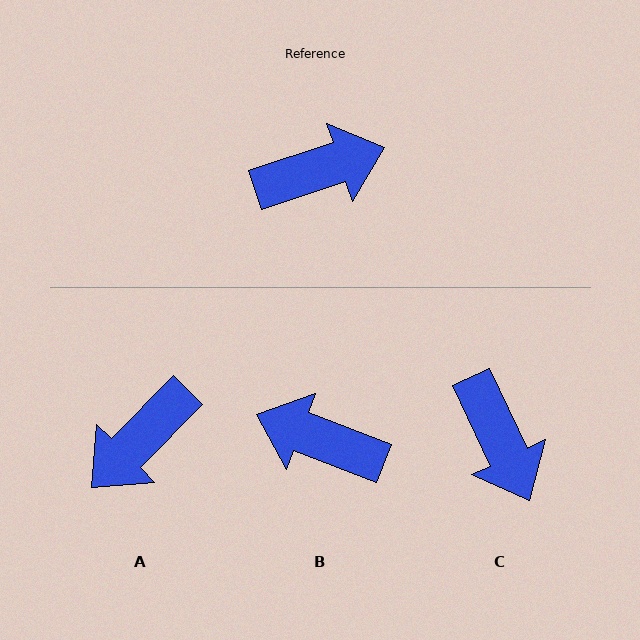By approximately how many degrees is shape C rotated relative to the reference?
Approximately 83 degrees clockwise.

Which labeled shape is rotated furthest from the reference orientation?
A, about 153 degrees away.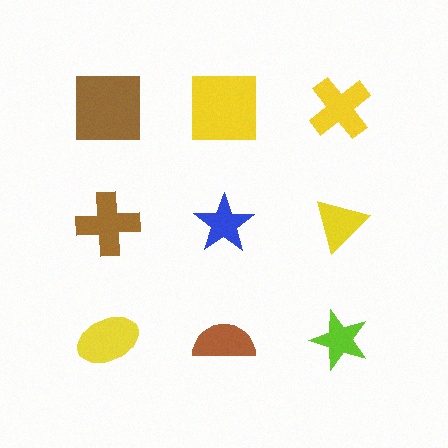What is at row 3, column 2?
A brown semicircle.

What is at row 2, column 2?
A blue star.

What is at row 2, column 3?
A yellow triangle.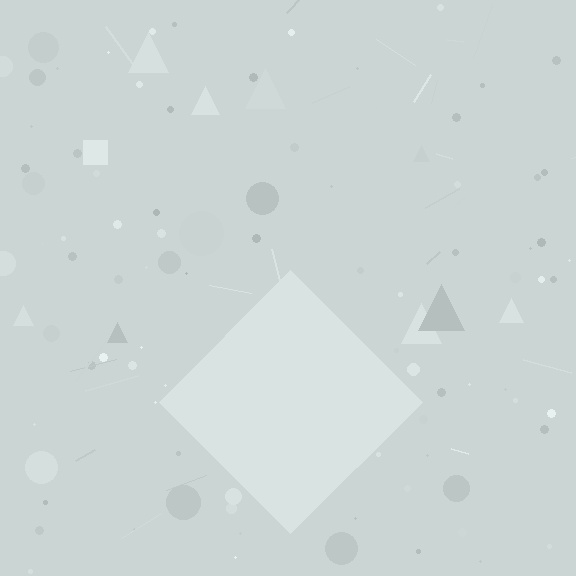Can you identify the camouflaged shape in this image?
The camouflaged shape is a diamond.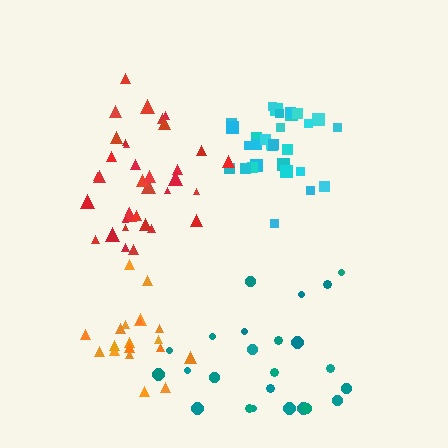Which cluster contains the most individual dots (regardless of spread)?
Red (35).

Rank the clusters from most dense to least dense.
cyan, orange, red, teal.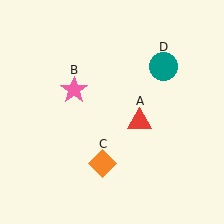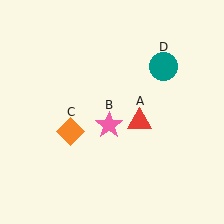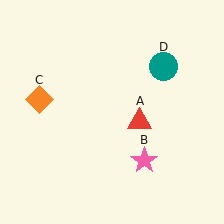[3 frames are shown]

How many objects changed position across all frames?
2 objects changed position: pink star (object B), orange diamond (object C).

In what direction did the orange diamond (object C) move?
The orange diamond (object C) moved up and to the left.